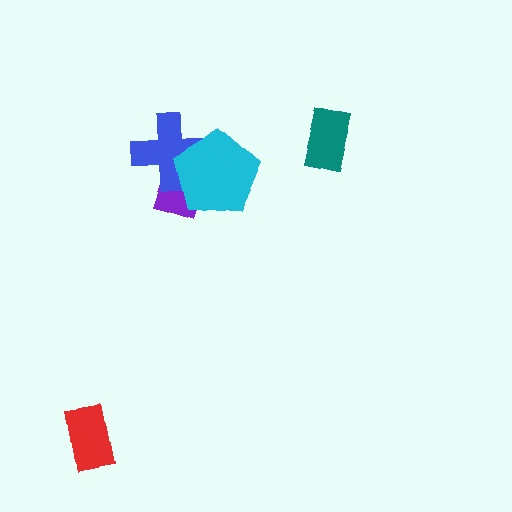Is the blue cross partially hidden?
Yes, it is partially covered by another shape.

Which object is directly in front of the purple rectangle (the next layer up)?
The blue cross is directly in front of the purple rectangle.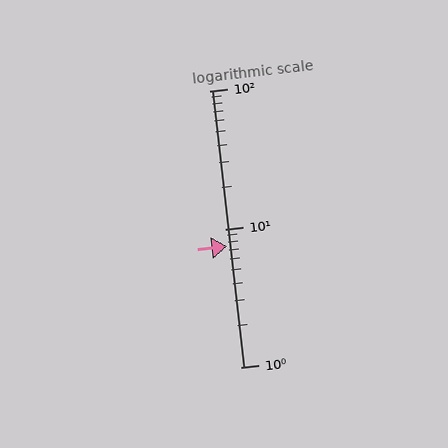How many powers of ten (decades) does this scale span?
The scale spans 2 decades, from 1 to 100.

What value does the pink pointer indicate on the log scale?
The pointer indicates approximately 7.5.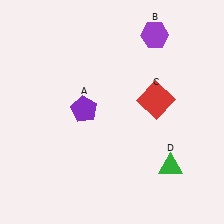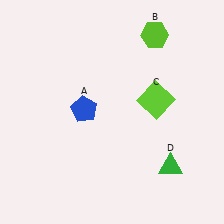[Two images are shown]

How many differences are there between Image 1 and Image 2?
There are 3 differences between the two images.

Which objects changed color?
A changed from purple to blue. B changed from purple to lime. C changed from red to lime.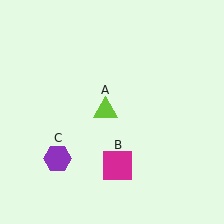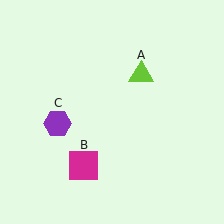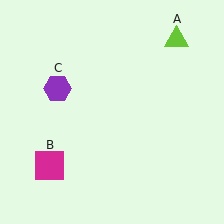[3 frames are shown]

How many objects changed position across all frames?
3 objects changed position: lime triangle (object A), magenta square (object B), purple hexagon (object C).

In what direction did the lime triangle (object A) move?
The lime triangle (object A) moved up and to the right.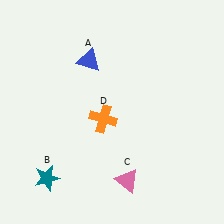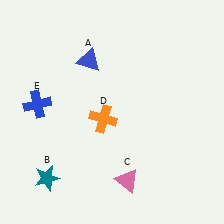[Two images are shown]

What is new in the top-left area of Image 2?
A blue cross (E) was added in the top-left area of Image 2.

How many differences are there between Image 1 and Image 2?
There is 1 difference between the two images.